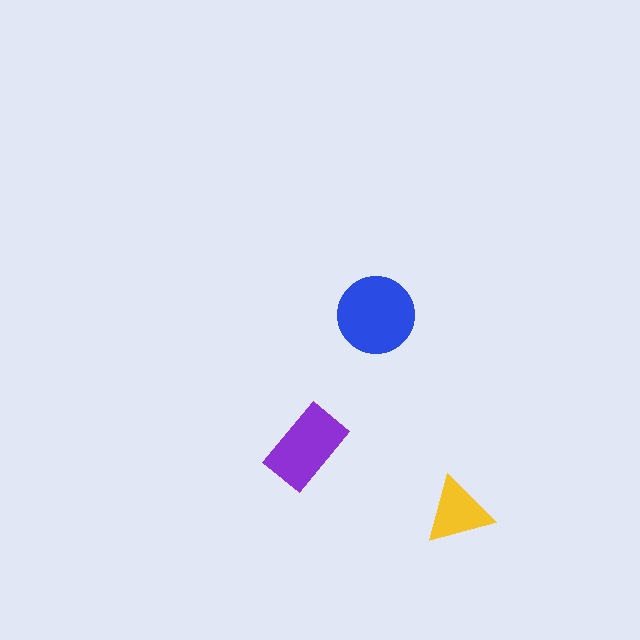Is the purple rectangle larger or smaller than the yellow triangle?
Larger.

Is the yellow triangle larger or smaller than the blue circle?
Smaller.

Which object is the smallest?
The yellow triangle.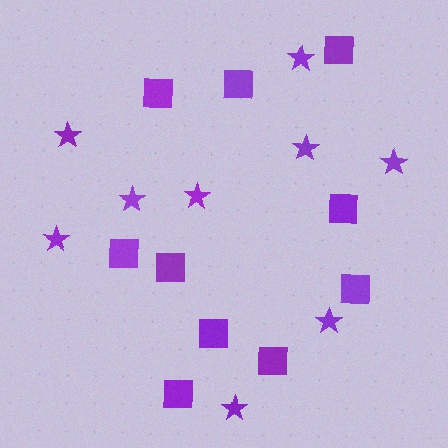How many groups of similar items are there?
There are 2 groups: one group of stars (9) and one group of squares (10).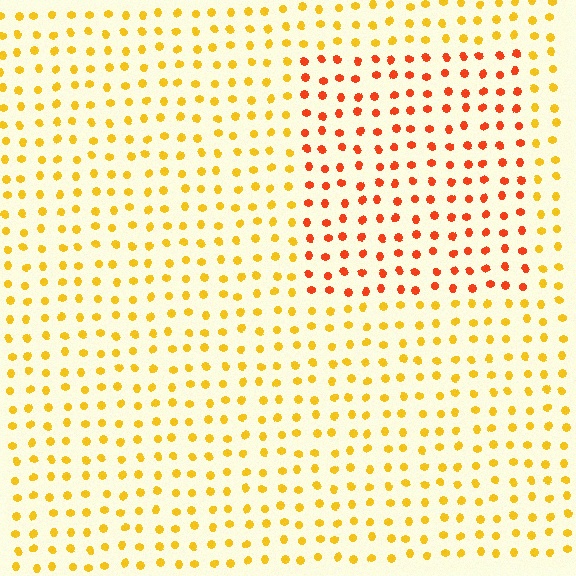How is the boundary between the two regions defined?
The boundary is defined purely by a slight shift in hue (about 37 degrees). Spacing, size, and orientation are identical on both sides.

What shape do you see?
I see a rectangle.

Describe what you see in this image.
The image is filled with small yellow elements in a uniform arrangement. A rectangle-shaped region is visible where the elements are tinted to a slightly different hue, forming a subtle color boundary.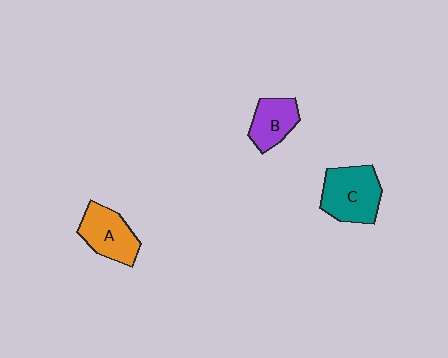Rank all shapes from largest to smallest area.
From largest to smallest: C (teal), A (orange), B (purple).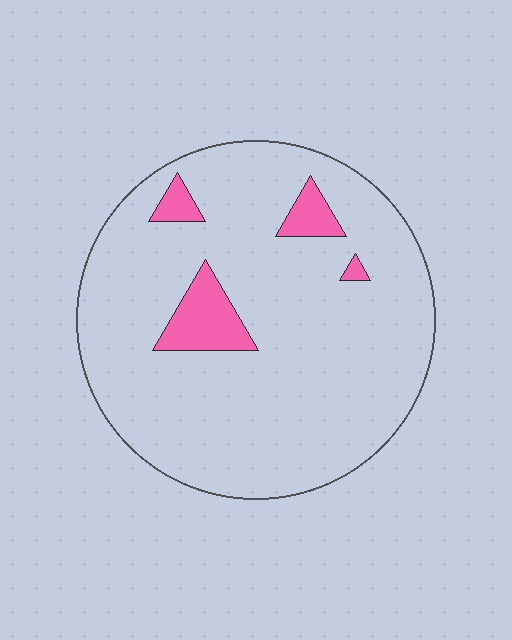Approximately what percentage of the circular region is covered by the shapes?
Approximately 10%.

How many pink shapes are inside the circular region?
4.